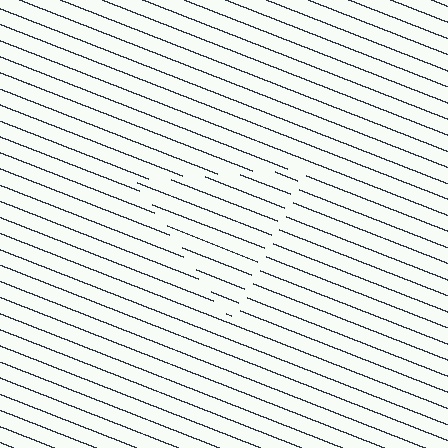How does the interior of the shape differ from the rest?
The interior of the shape contains the same grating, shifted by half a period — the contour is defined by the phase discontinuity where line-ends from the inner and outer gratings abut.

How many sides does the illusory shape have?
3 sides — the line-ends trace a triangle.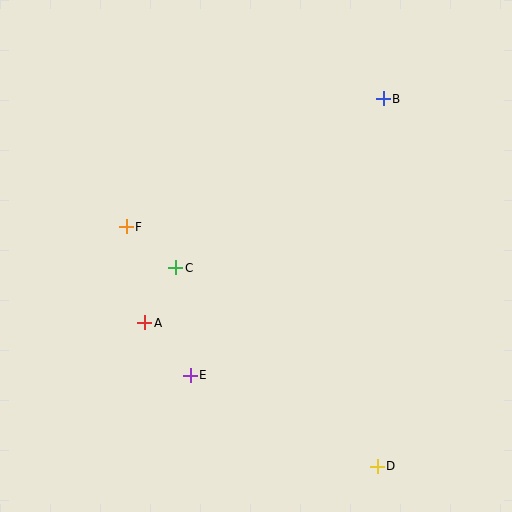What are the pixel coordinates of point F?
Point F is at (126, 227).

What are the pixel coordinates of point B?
Point B is at (383, 99).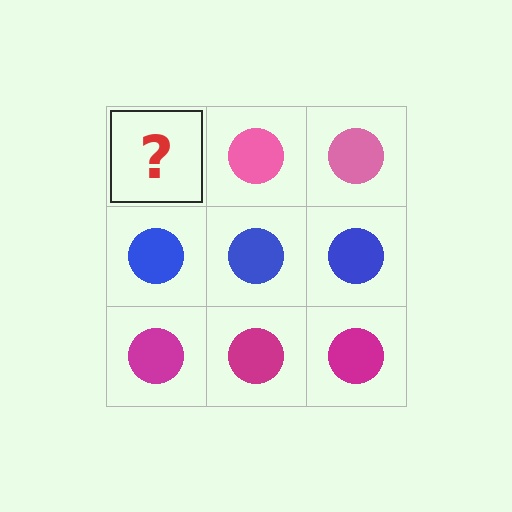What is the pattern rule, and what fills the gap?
The rule is that each row has a consistent color. The gap should be filled with a pink circle.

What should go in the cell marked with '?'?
The missing cell should contain a pink circle.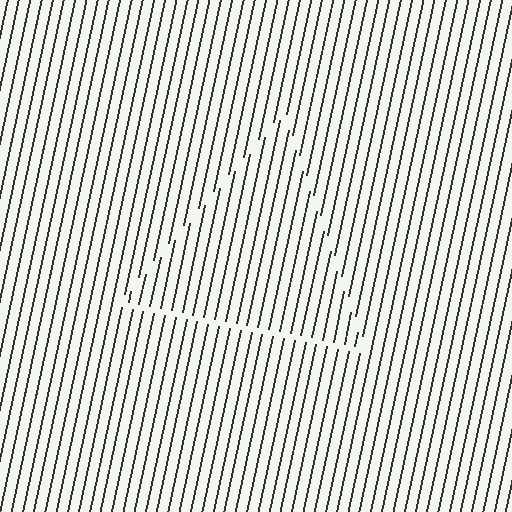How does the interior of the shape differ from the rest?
The interior of the shape contains the same grating, shifted by half a period — the contour is defined by the phase discontinuity where line-ends from the inner and outer gratings abut.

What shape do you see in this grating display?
An illusory triangle. The interior of the shape contains the same grating, shifted by half a period — the contour is defined by the phase discontinuity where line-ends from the inner and outer gratings abut.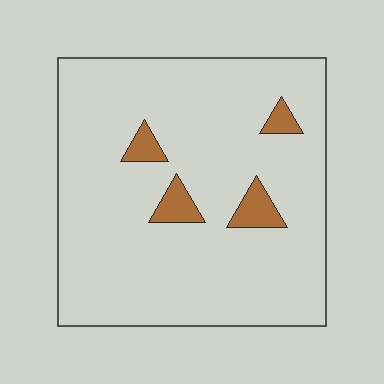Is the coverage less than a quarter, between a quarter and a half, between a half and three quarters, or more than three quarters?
Less than a quarter.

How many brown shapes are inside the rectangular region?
4.